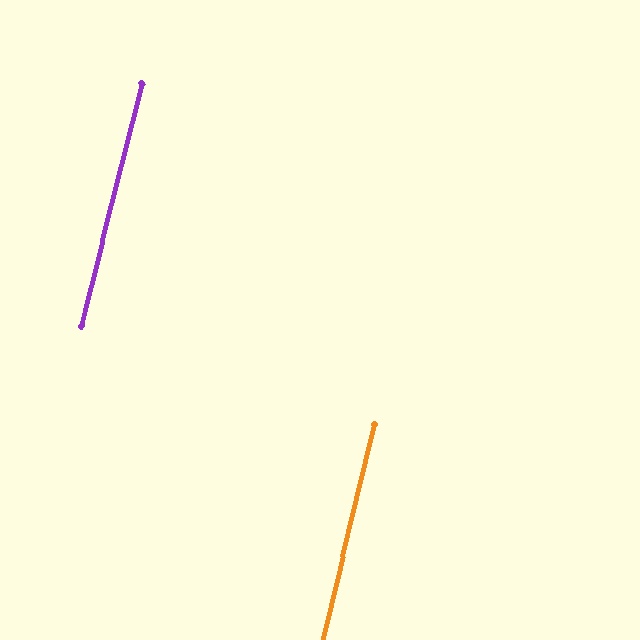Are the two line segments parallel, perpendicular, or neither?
Parallel — their directions differ by only 1.0°.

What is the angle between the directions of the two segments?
Approximately 1 degree.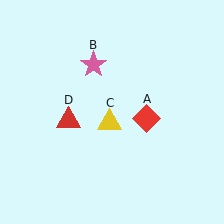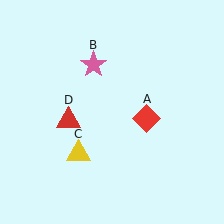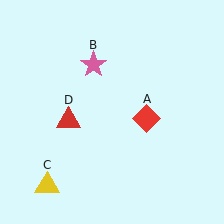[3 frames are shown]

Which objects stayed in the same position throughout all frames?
Red diamond (object A) and pink star (object B) and red triangle (object D) remained stationary.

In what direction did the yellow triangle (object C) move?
The yellow triangle (object C) moved down and to the left.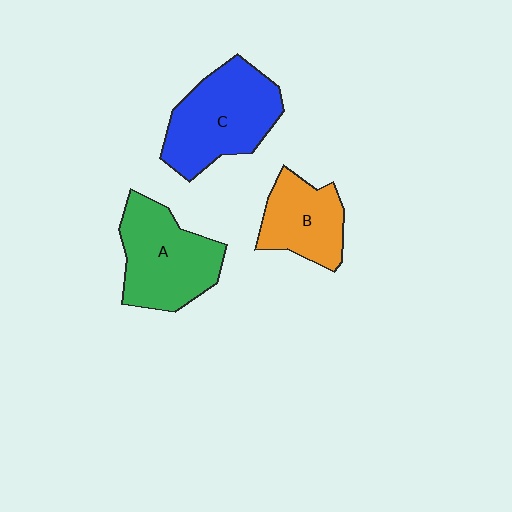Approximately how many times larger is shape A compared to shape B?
Approximately 1.4 times.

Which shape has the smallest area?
Shape B (orange).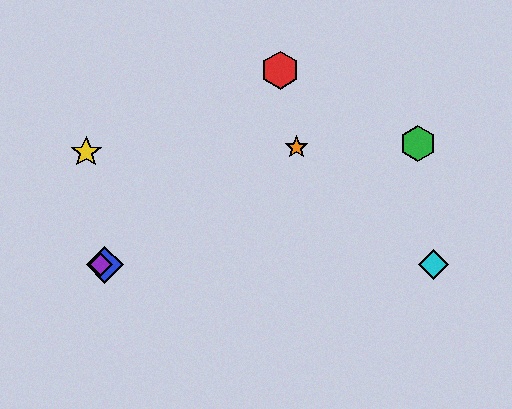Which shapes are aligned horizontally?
The blue diamond, the purple diamond, the cyan diamond are aligned horizontally.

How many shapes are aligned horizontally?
3 shapes (the blue diamond, the purple diamond, the cyan diamond) are aligned horizontally.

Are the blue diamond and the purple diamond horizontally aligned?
Yes, both are at y≈265.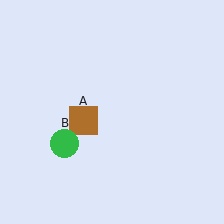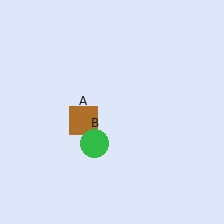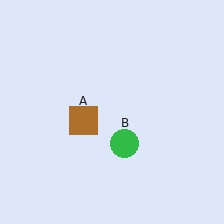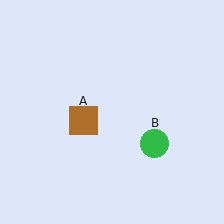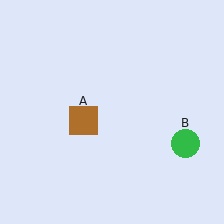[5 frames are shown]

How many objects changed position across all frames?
1 object changed position: green circle (object B).